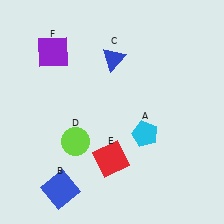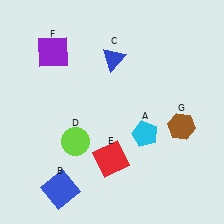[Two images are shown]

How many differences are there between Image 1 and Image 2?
There is 1 difference between the two images.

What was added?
A brown hexagon (G) was added in Image 2.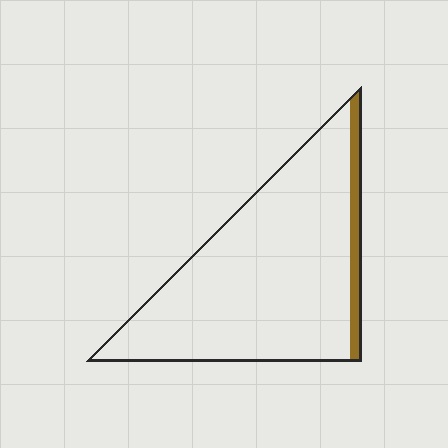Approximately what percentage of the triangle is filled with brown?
Approximately 10%.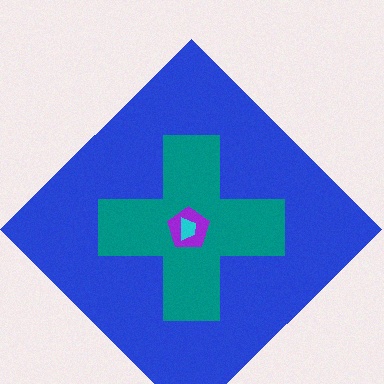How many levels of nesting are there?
4.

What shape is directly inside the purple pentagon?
The cyan trapezoid.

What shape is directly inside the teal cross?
The purple pentagon.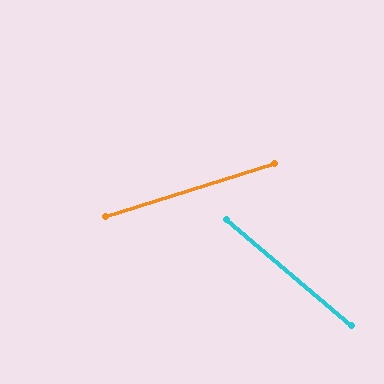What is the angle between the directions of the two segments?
Approximately 57 degrees.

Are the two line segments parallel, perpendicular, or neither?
Neither parallel nor perpendicular — they differ by about 57°.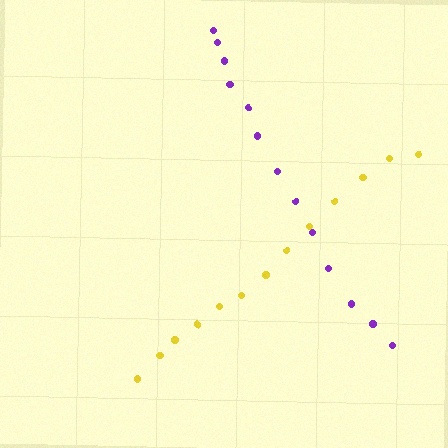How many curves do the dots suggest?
There are 2 distinct paths.